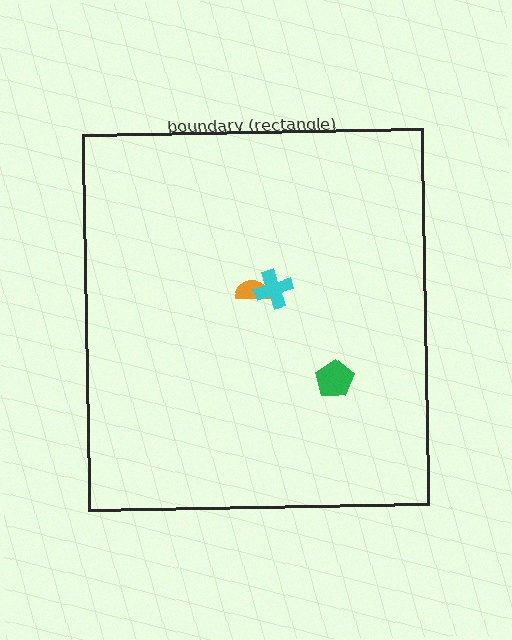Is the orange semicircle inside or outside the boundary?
Inside.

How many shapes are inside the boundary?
3 inside, 0 outside.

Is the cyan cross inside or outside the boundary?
Inside.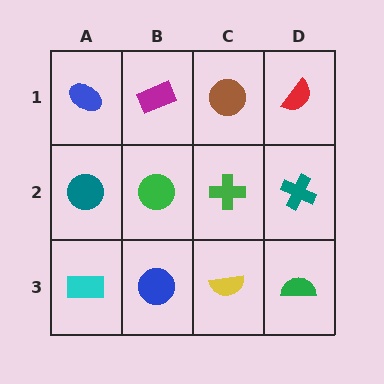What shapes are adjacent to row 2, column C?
A brown circle (row 1, column C), a yellow semicircle (row 3, column C), a green circle (row 2, column B), a teal cross (row 2, column D).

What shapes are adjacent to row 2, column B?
A magenta rectangle (row 1, column B), a blue circle (row 3, column B), a teal circle (row 2, column A), a green cross (row 2, column C).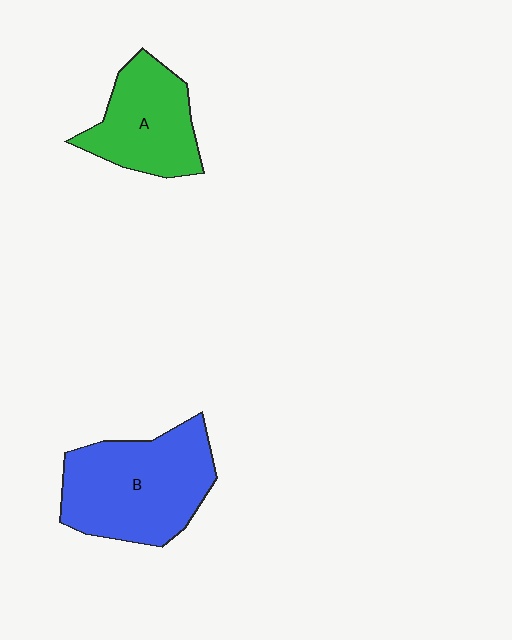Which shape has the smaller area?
Shape A (green).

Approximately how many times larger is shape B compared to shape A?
Approximately 1.4 times.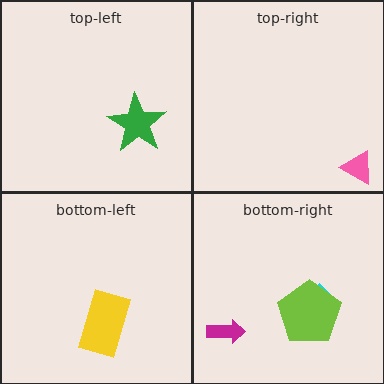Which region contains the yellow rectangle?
The bottom-left region.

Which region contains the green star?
The top-left region.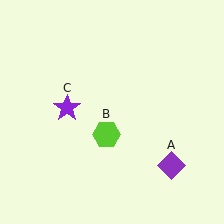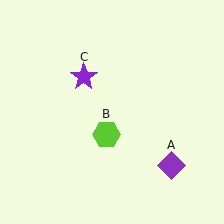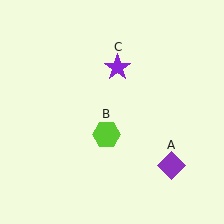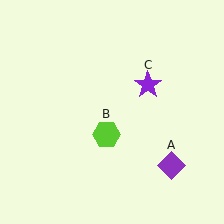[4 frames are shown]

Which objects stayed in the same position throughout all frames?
Purple diamond (object A) and lime hexagon (object B) remained stationary.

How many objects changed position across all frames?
1 object changed position: purple star (object C).